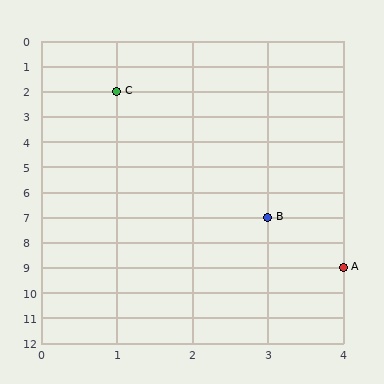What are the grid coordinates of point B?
Point B is at grid coordinates (3, 7).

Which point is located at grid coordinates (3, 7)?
Point B is at (3, 7).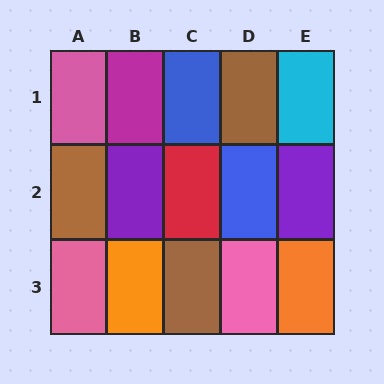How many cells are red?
1 cell is red.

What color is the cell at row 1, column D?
Brown.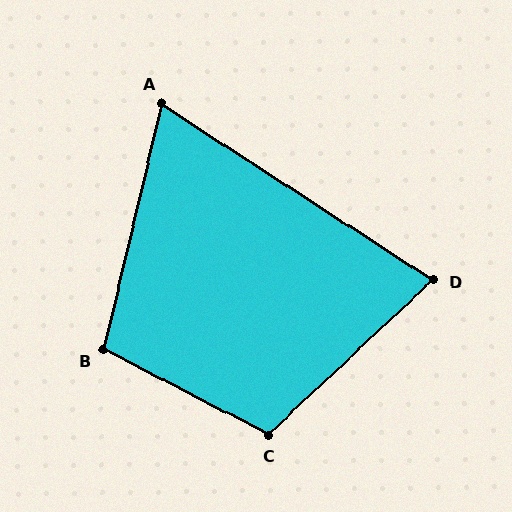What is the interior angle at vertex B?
Approximately 104 degrees (obtuse).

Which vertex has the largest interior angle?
C, at approximately 110 degrees.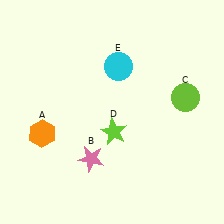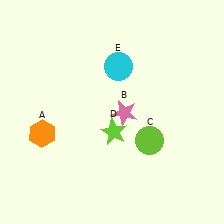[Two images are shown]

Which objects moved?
The objects that moved are: the pink star (B), the lime circle (C).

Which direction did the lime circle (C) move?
The lime circle (C) moved down.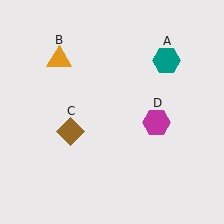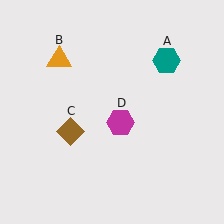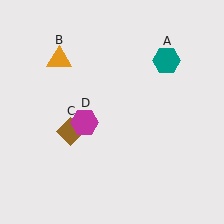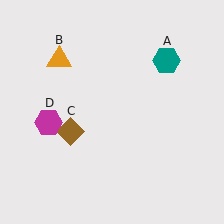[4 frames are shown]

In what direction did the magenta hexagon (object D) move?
The magenta hexagon (object D) moved left.